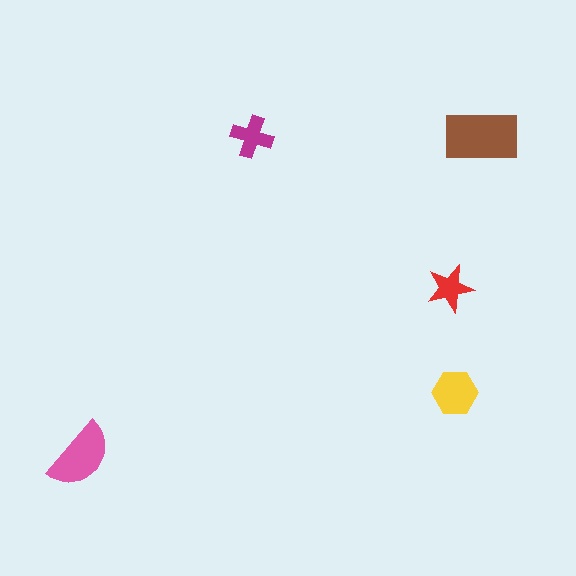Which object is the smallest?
The red star.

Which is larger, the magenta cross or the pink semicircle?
The pink semicircle.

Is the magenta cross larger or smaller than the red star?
Larger.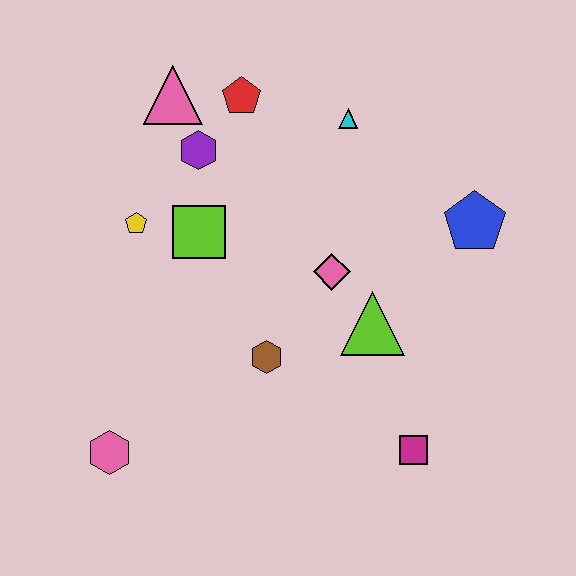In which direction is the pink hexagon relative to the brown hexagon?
The pink hexagon is to the left of the brown hexagon.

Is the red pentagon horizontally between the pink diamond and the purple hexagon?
Yes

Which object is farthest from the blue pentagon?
The pink hexagon is farthest from the blue pentagon.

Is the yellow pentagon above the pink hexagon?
Yes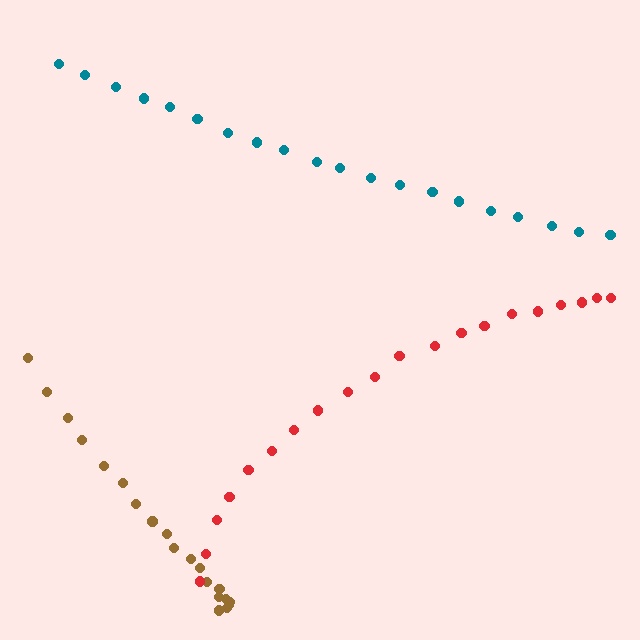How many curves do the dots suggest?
There are 3 distinct paths.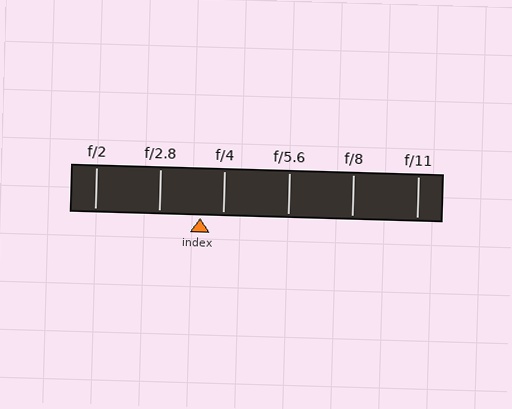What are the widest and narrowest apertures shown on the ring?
The widest aperture shown is f/2 and the narrowest is f/11.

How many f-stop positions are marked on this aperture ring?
There are 6 f-stop positions marked.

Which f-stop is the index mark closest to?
The index mark is closest to f/4.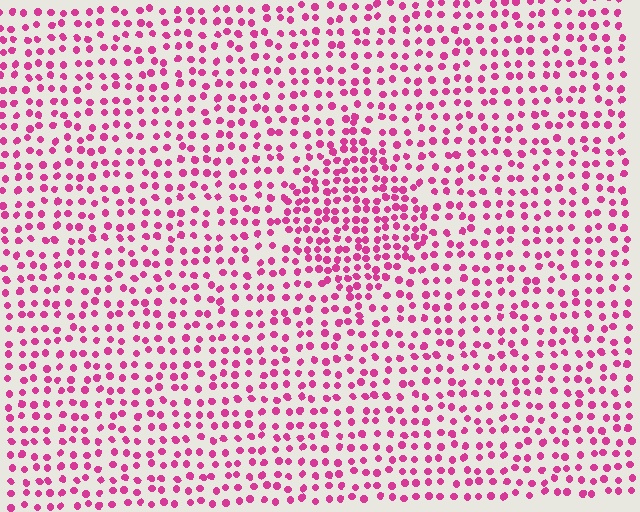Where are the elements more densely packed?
The elements are more densely packed inside the diamond boundary.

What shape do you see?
I see a diamond.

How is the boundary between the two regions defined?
The boundary is defined by a change in element density (approximately 1.7x ratio). All elements are the same color, size, and shape.